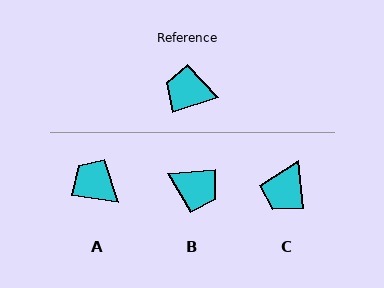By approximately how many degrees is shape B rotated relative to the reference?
Approximately 167 degrees counter-clockwise.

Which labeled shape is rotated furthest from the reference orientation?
B, about 167 degrees away.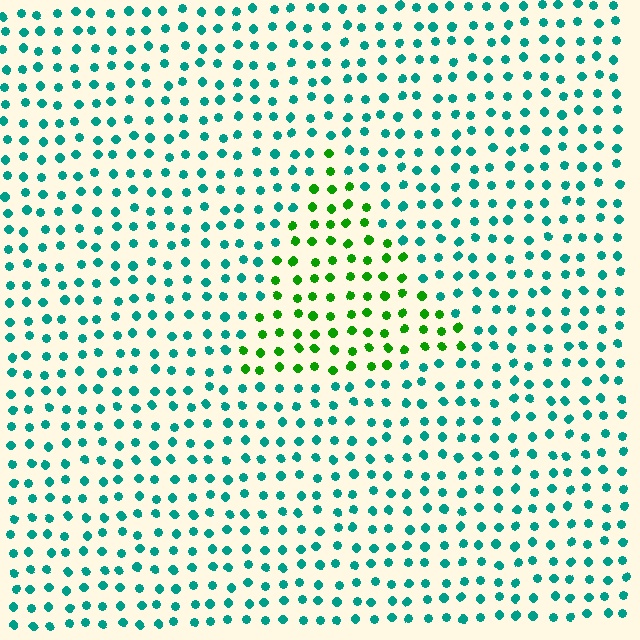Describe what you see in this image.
The image is filled with small teal elements in a uniform arrangement. A triangle-shaped region is visible where the elements are tinted to a slightly different hue, forming a subtle color boundary.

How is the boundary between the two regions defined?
The boundary is defined purely by a slight shift in hue (about 56 degrees). Spacing, size, and orientation are identical on both sides.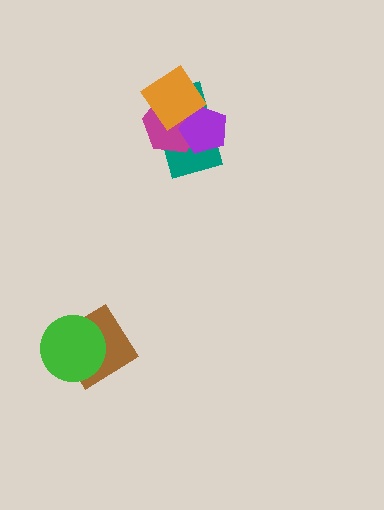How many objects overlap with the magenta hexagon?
3 objects overlap with the magenta hexagon.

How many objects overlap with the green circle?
1 object overlaps with the green circle.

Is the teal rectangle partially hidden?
Yes, it is partially covered by another shape.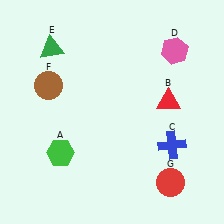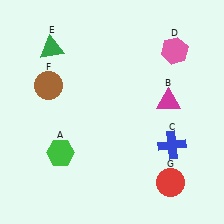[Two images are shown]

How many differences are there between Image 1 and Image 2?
There is 1 difference between the two images.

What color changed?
The triangle (B) changed from red in Image 1 to magenta in Image 2.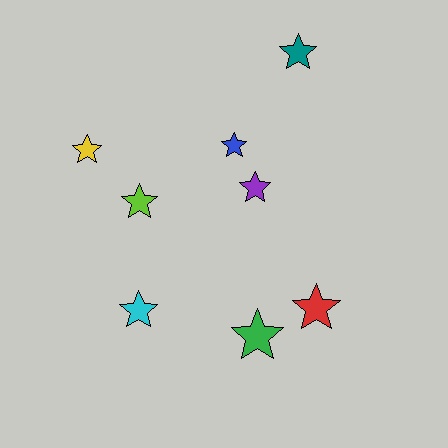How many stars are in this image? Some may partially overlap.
There are 8 stars.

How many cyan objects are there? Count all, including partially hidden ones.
There is 1 cyan object.